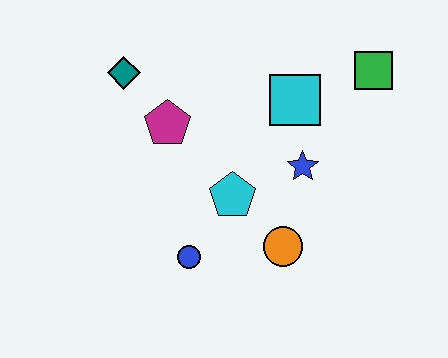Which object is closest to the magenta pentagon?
The teal diamond is closest to the magenta pentagon.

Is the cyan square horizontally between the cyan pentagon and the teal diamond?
No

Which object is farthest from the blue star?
The teal diamond is farthest from the blue star.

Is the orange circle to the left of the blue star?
Yes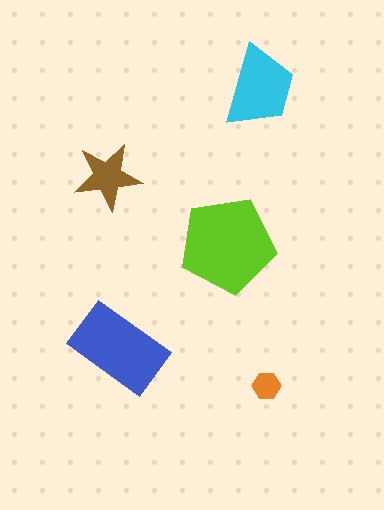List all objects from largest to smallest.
The lime pentagon, the blue rectangle, the cyan trapezoid, the brown star, the orange hexagon.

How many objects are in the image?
There are 5 objects in the image.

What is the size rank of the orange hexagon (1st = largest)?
5th.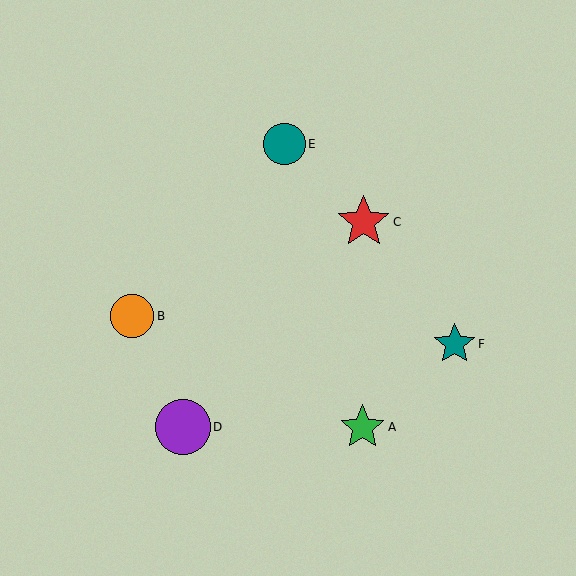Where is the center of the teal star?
The center of the teal star is at (455, 344).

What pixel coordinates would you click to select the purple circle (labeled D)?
Click at (183, 427) to select the purple circle D.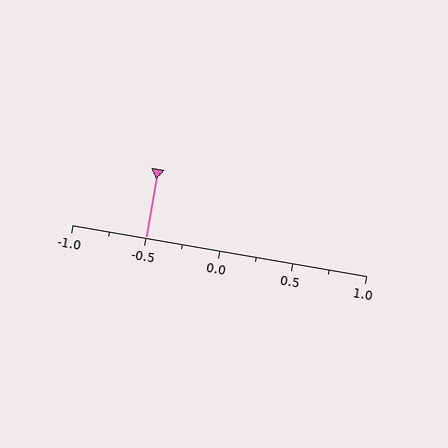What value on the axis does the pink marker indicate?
The marker indicates approximately -0.5.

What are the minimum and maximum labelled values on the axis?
The axis runs from -1.0 to 1.0.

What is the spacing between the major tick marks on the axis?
The major ticks are spaced 0.5 apart.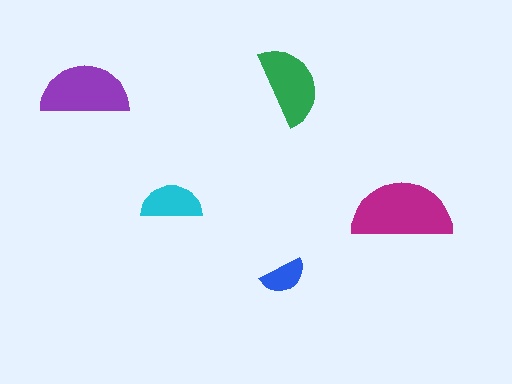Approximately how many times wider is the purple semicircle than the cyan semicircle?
About 1.5 times wider.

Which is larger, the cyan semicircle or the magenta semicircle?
The magenta one.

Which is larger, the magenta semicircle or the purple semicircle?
The magenta one.